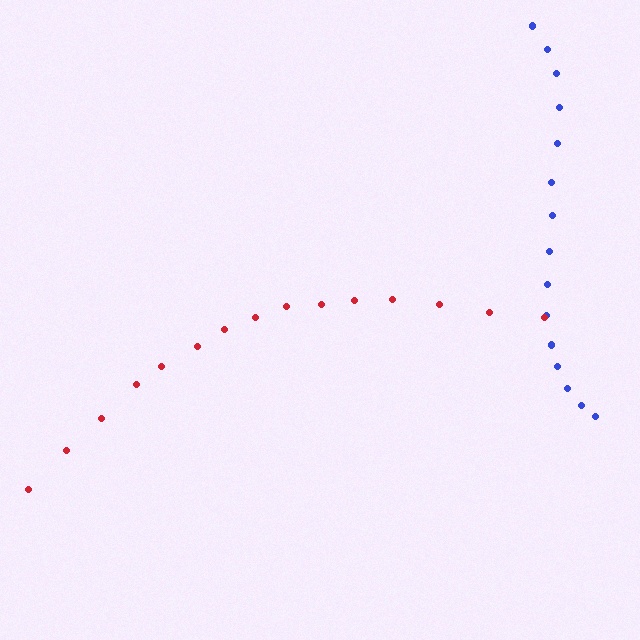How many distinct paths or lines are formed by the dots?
There are 2 distinct paths.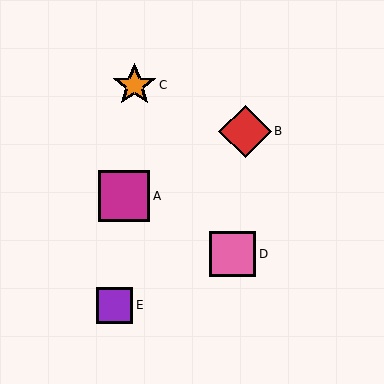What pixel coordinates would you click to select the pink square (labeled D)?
Click at (233, 254) to select the pink square D.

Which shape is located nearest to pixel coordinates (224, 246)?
The pink square (labeled D) at (233, 254) is nearest to that location.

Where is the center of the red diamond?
The center of the red diamond is at (245, 131).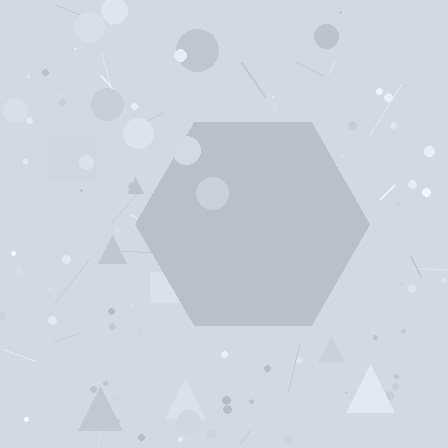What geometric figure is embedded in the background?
A hexagon is embedded in the background.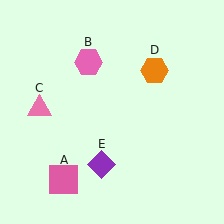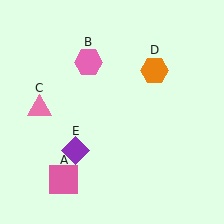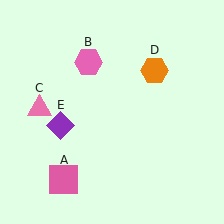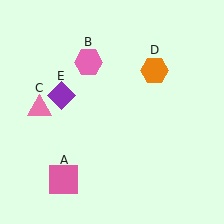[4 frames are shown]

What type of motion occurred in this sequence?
The purple diamond (object E) rotated clockwise around the center of the scene.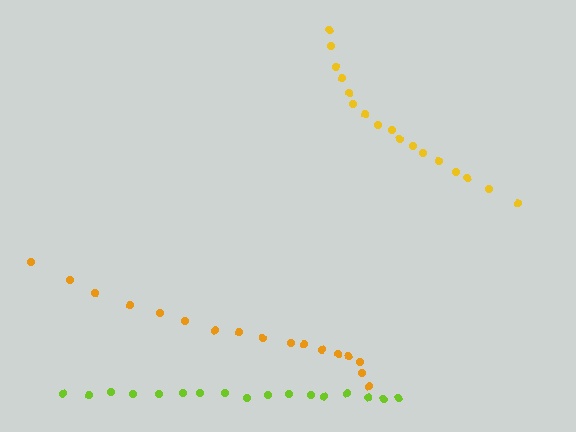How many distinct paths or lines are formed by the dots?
There are 3 distinct paths.